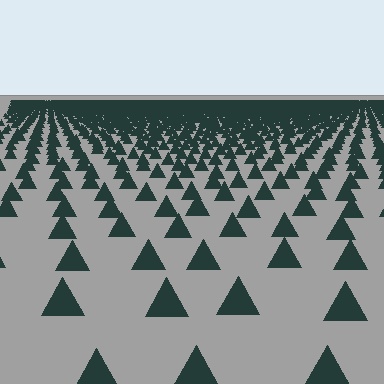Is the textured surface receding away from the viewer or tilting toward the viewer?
The surface is receding away from the viewer. Texture elements get smaller and denser toward the top.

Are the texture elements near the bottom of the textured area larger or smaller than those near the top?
Larger. Near the bottom, elements are closer to the viewer and appear at a bigger on-screen size.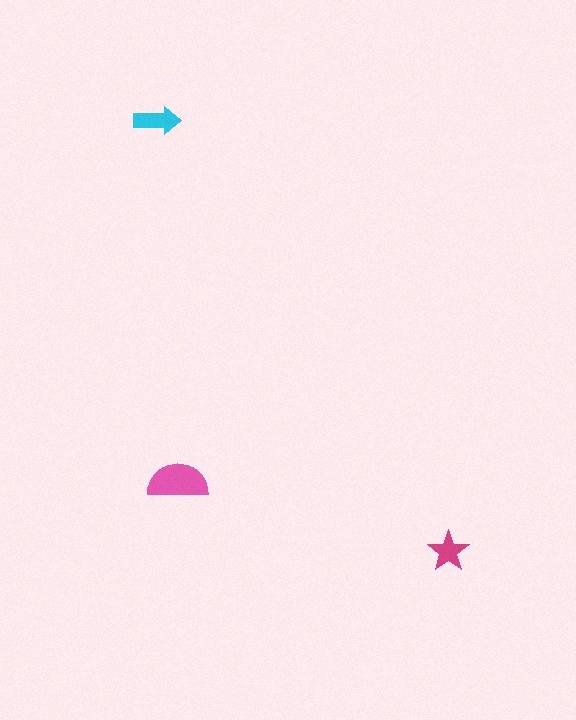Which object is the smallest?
The magenta star.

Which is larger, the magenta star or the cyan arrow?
The cyan arrow.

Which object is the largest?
The pink semicircle.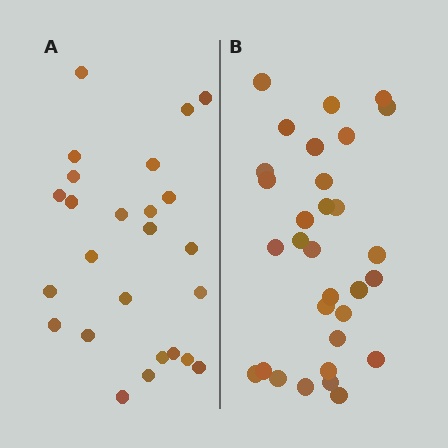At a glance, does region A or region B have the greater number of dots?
Region B (the right region) has more dots.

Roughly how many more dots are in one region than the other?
Region B has about 6 more dots than region A.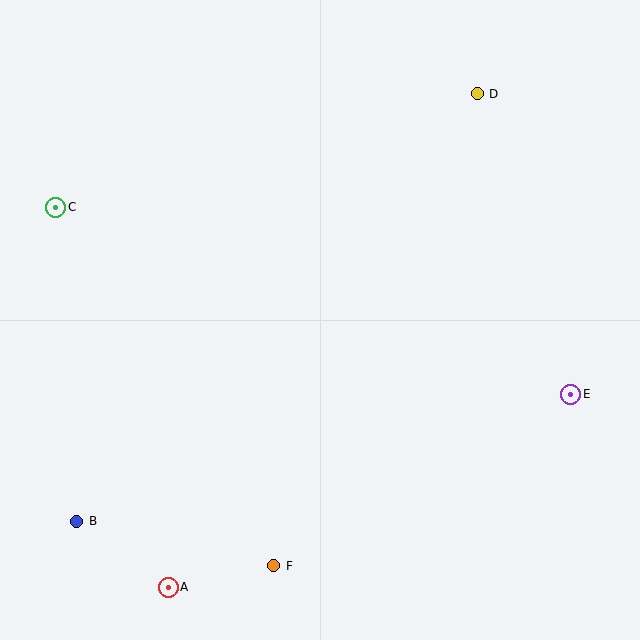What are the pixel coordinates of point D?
Point D is at (477, 94).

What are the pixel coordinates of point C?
Point C is at (56, 207).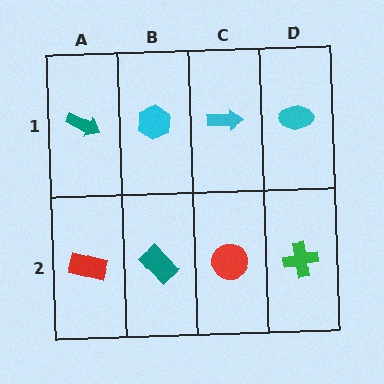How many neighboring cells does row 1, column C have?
3.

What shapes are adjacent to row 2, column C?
A cyan arrow (row 1, column C), a teal rectangle (row 2, column B), a green cross (row 2, column D).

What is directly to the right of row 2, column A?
A teal rectangle.